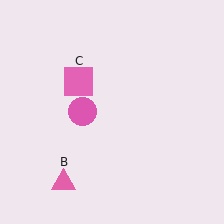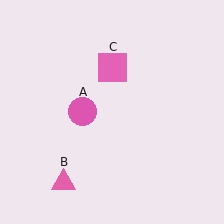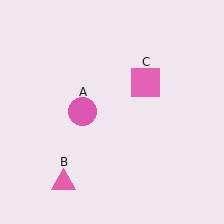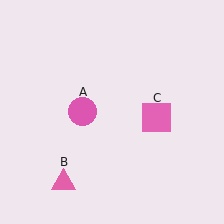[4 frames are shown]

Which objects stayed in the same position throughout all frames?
Pink circle (object A) and pink triangle (object B) remained stationary.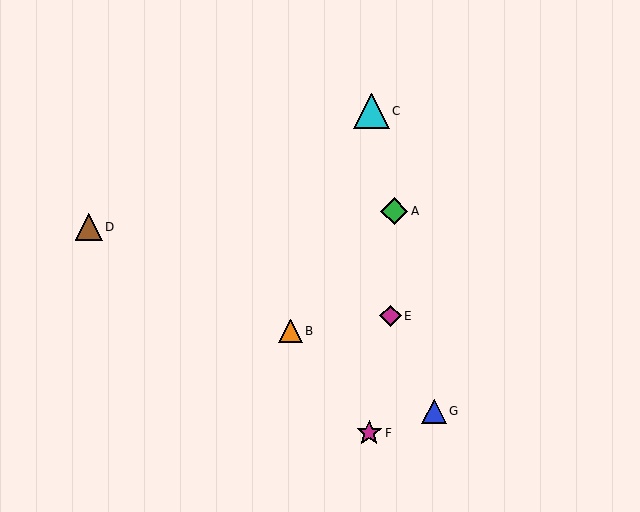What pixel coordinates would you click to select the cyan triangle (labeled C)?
Click at (371, 111) to select the cyan triangle C.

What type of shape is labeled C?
Shape C is a cyan triangle.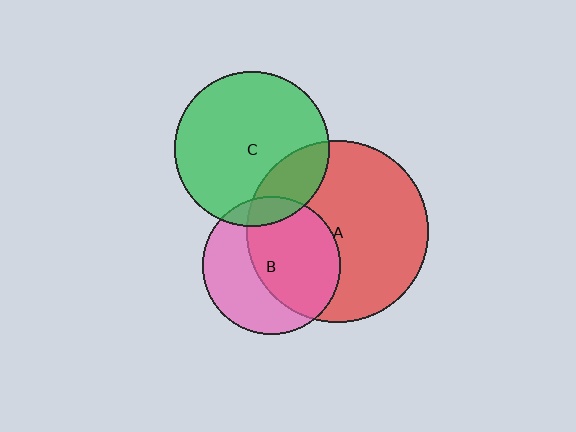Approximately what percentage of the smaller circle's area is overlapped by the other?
Approximately 55%.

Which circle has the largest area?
Circle A (red).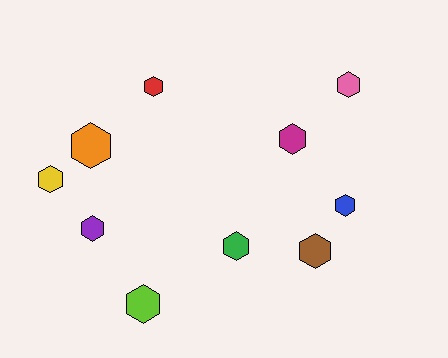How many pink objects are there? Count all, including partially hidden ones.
There is 1 pink object.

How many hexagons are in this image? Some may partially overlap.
There are 10 hexagons.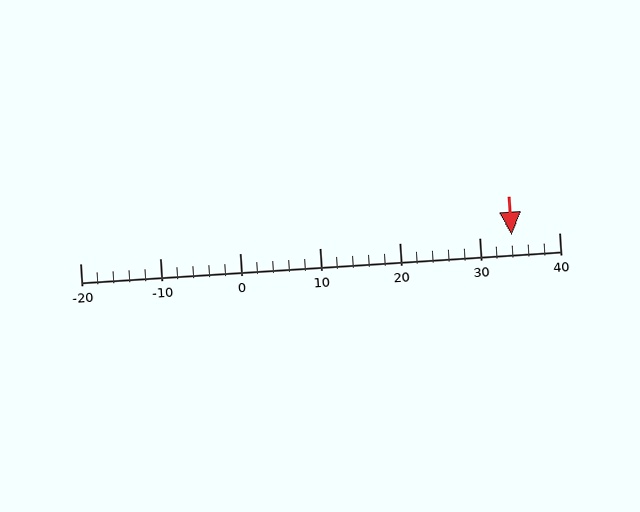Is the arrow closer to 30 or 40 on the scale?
The arrow is closer to 30.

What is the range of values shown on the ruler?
The ruler shows values from -20 to 40.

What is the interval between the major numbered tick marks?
The major tick marks are spaced 10 units apart.